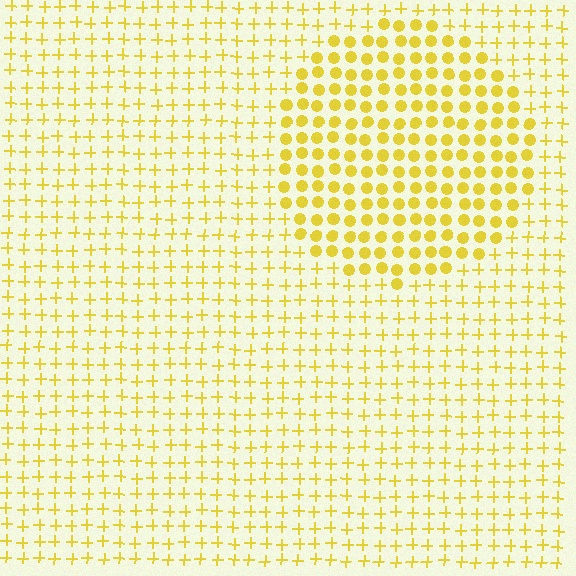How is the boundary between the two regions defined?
The boundary is defined by a change in element shape: circles inside vs. plus signs outside. All elements share the same color and spacing.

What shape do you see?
I see a circle.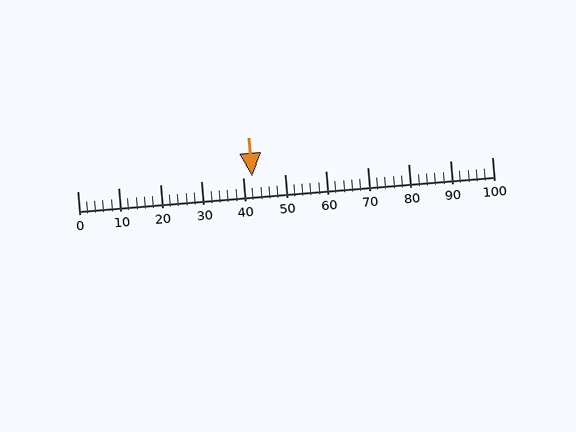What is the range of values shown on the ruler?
The ruler shows values from 0 to 100.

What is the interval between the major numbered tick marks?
The major tick marks are spaced 10 units apart.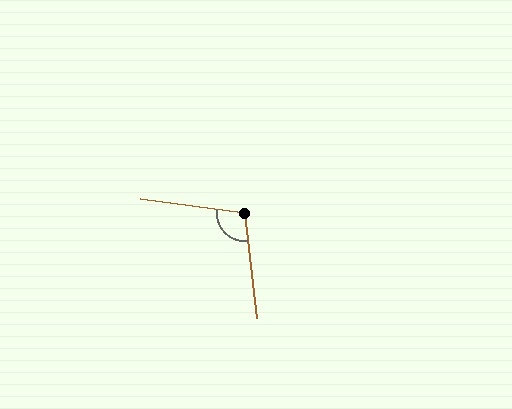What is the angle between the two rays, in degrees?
Approximately 104 degrees.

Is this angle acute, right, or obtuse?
It is obtuse.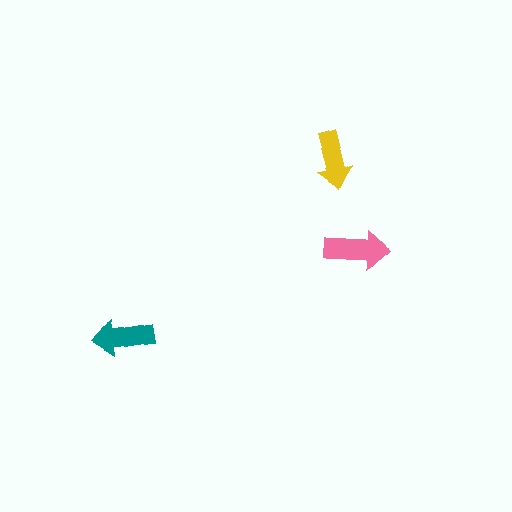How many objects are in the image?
There are 3 objects in the image.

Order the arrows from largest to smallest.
the pink one, the teal one, the yellow one.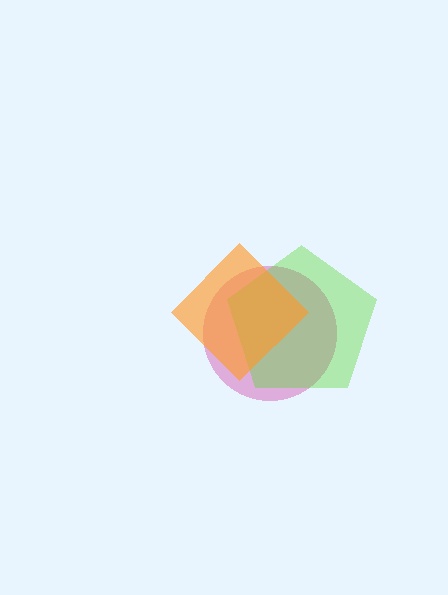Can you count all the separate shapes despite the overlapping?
Yes, there are 3 separate shapes.